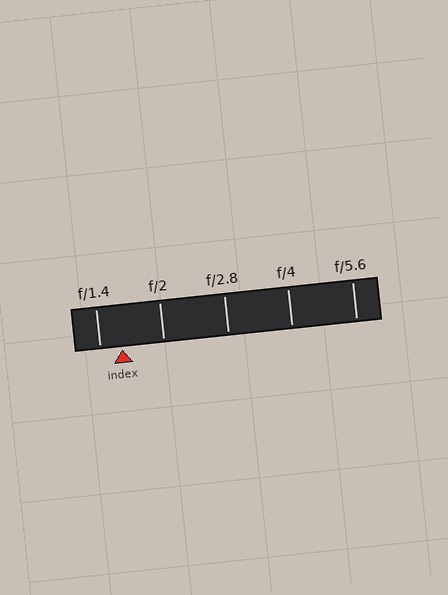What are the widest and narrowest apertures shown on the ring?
The widest aperture shown is f/1.4 and the narrowest is f/5.6.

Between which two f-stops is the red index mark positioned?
The index mark is between f/1.4 and f/2.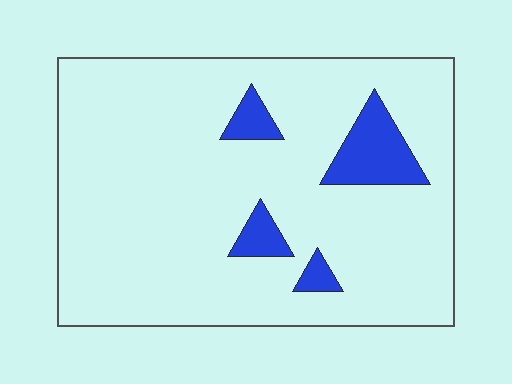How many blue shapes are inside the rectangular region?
4.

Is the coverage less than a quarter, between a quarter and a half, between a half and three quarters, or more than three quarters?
Less than a quarter.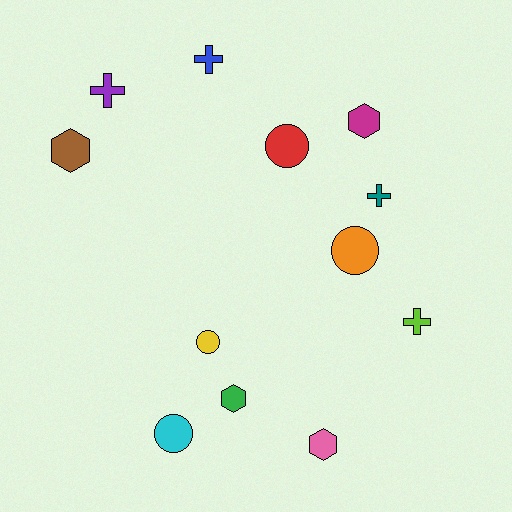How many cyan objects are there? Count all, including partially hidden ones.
There is 1 cyan object.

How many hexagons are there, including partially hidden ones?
There are 4 hexagons.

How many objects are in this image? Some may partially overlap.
There are 12 objects.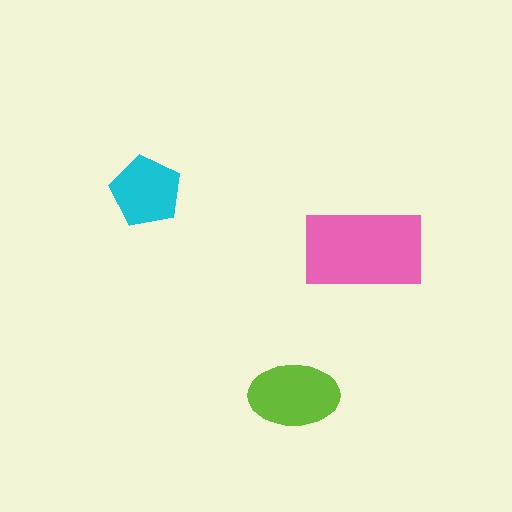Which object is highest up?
The cyan pentagon is topmost.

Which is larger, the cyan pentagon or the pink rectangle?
The pink rectangle.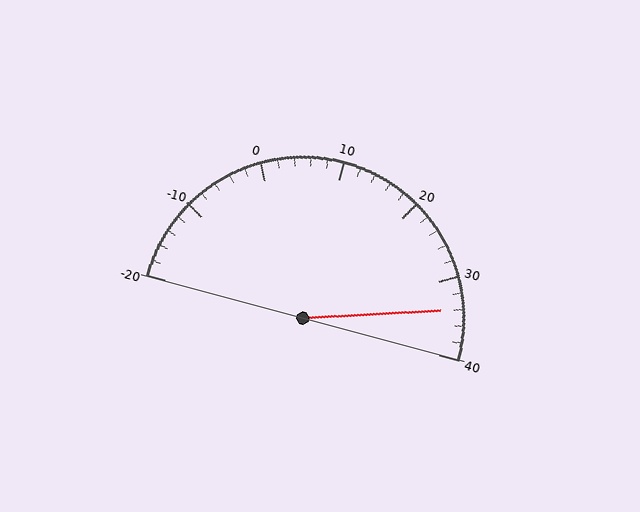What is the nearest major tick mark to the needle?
The nearest major tick mark is 30.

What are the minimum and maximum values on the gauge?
The gauge ranges from -20 to 40.